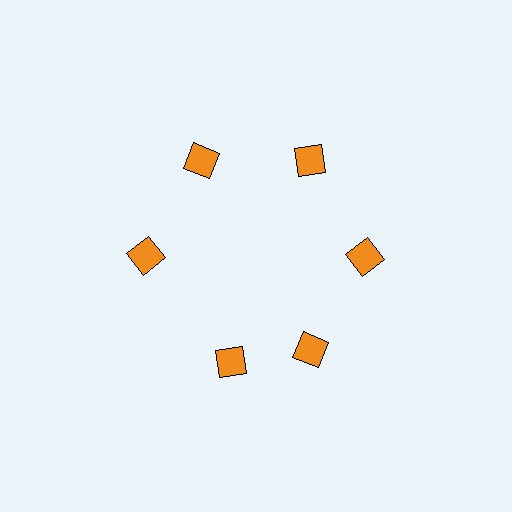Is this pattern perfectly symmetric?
No. The 6 orange squares are arranged in a ring, but one element near the 7 o'clock position is rotated out of alignment along the ring, breaking the 6-fold rotational symmetry.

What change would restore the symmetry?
The symmetry would be restored by rotating it back into even spacing with its neighbors so that all 6 squares sit at equal angles and equal distance from the center.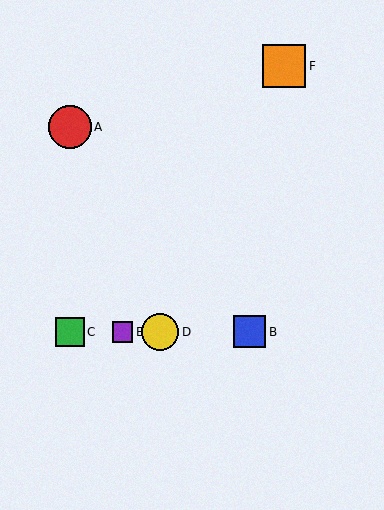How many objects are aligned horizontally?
4 objects (B, C, D, E) are aligned horizontally.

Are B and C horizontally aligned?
Yes, both are at y≈332.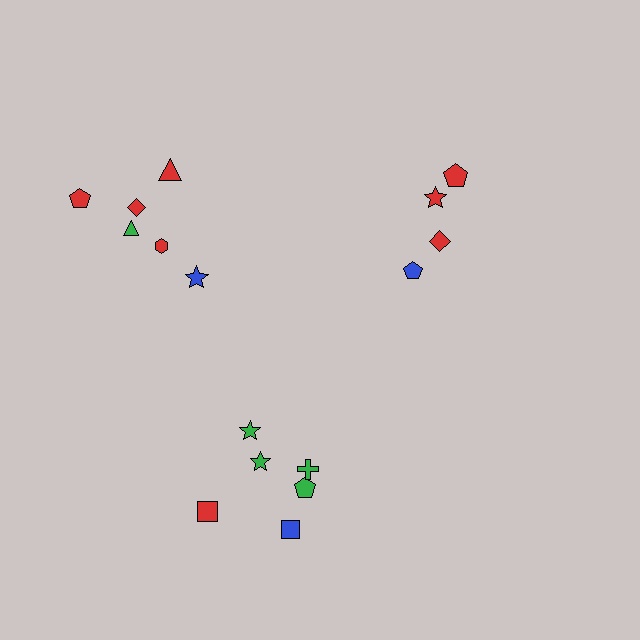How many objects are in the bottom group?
There are 6 objects.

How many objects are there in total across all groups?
There are 16 objects.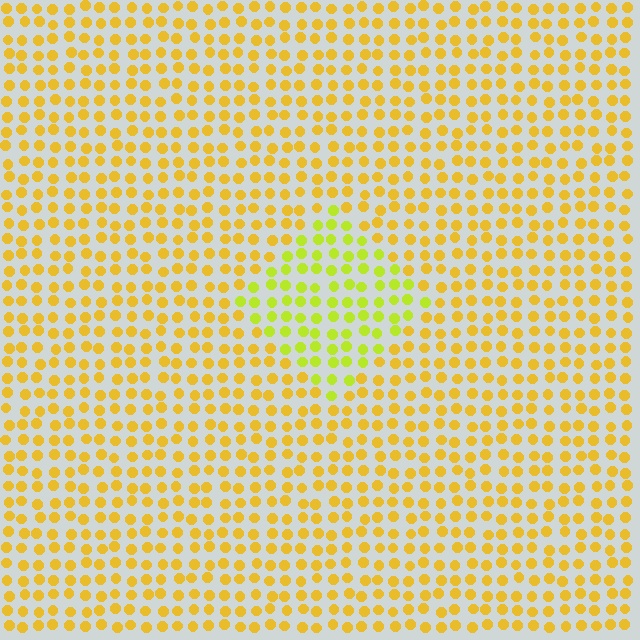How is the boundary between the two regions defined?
The boundary is defined purely by a slight shift in hue (about 30 degrees). Spacing, size, and orientation are identical on both sides.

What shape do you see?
I see a diamond.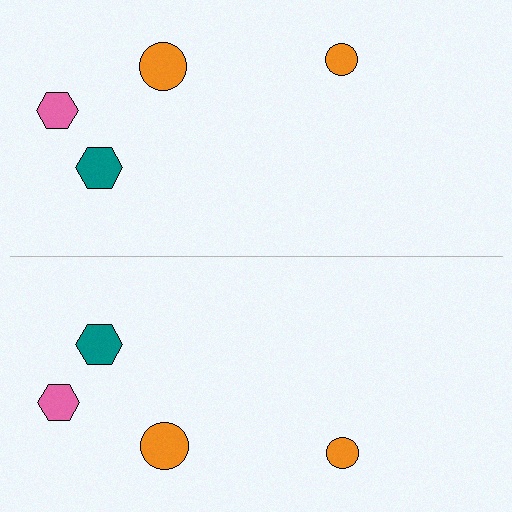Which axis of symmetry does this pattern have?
The pattern has a horizontal axis of symmetry running through the center of the image.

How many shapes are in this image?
There are 8 shapes in this image.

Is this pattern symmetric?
Yes, this pattern has bilateral (reflection) symmetry.